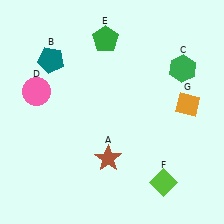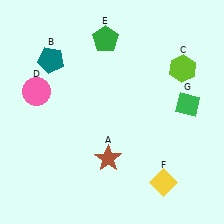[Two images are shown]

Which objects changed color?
C changed from green to lime. F changed from lime to yellow. G changed from orange to green.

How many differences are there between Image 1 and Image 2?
There are 3 differences between the two images.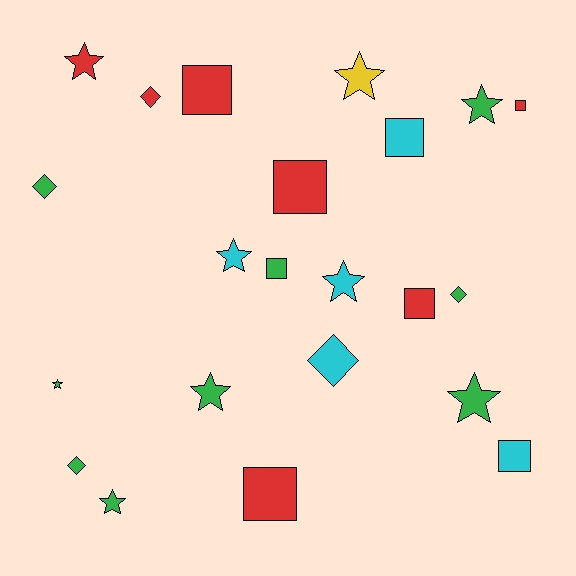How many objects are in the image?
There are 22 objects.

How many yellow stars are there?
There is 1 yellow star.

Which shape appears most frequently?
Star, with 9 objects.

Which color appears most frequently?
Green, with 9 objects.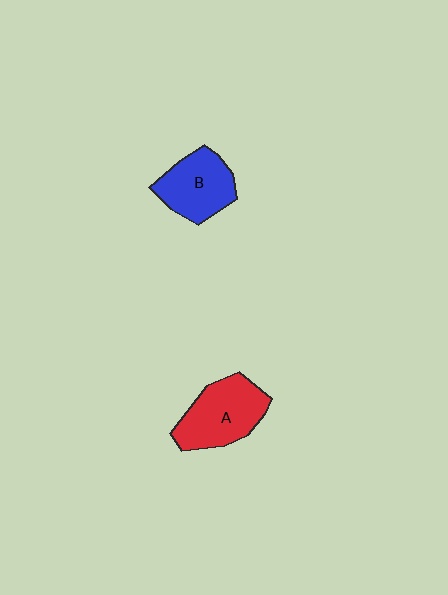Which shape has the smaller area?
Shape B (blue).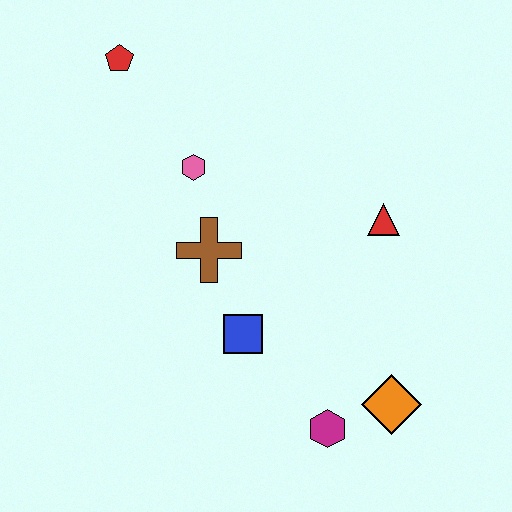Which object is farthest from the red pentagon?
The orange diamond is farthest from the red pentagon.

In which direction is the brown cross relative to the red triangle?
The brown cross is to the left of the red triangle.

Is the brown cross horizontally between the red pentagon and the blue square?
Yes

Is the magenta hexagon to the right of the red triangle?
No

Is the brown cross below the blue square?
No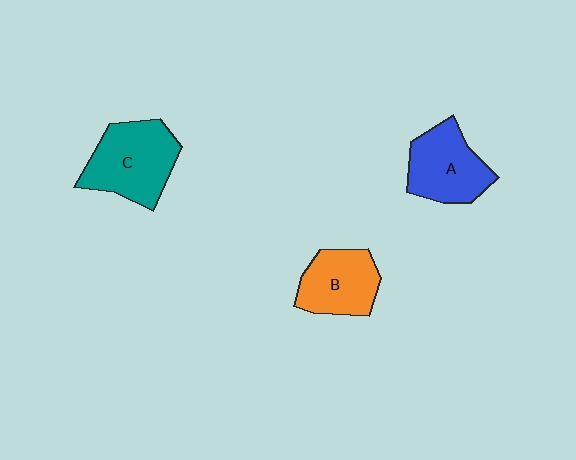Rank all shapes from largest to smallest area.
From largest to smallest: C (teal), A (blue), B (orange).